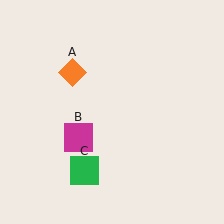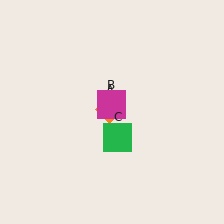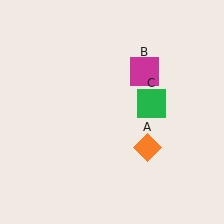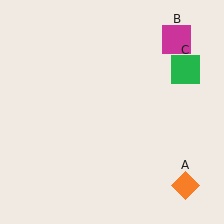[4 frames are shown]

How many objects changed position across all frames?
3 objects changed position: orange diamond (object A), magenta square (object B), green square (object C).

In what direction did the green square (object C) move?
The green square (object C) moved up and to the right.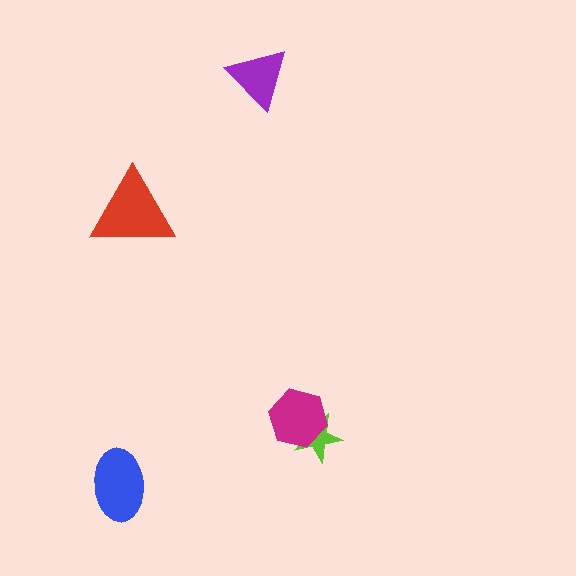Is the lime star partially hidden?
Yes, it is partially covered by another shape.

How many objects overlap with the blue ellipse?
0 objects overlap with the blue ellipse.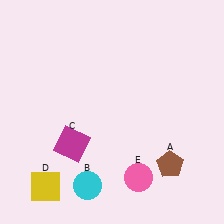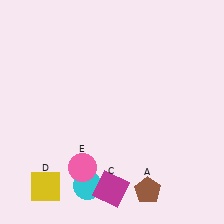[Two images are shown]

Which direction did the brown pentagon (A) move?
The brown pentagon (A) moved down.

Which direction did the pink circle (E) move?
The pink circle (E) moved left.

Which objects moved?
The objects that moved are: the brown pentagon (A), the magenta square (C), the pink circle (E).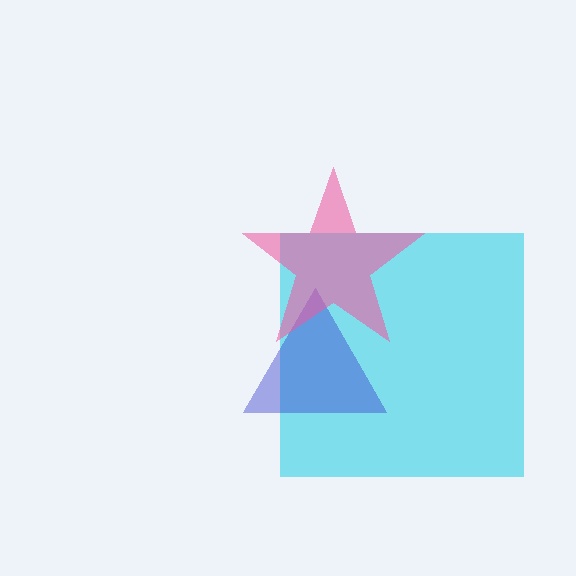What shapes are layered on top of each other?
The layered shapes are: a cyan square, a blue triangle, a pink star.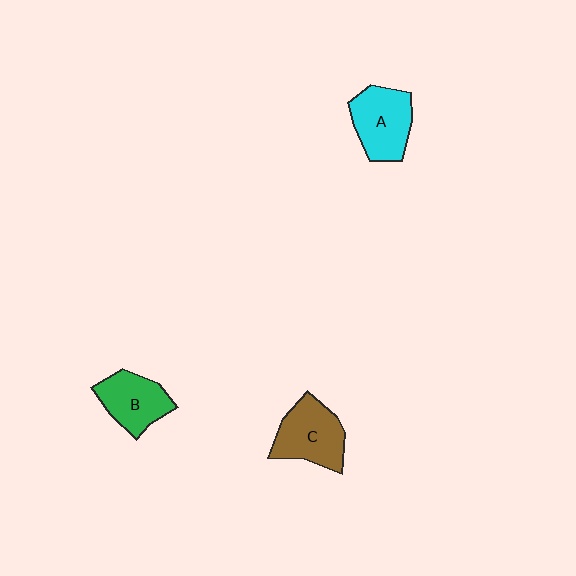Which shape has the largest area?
Shape C (brown).